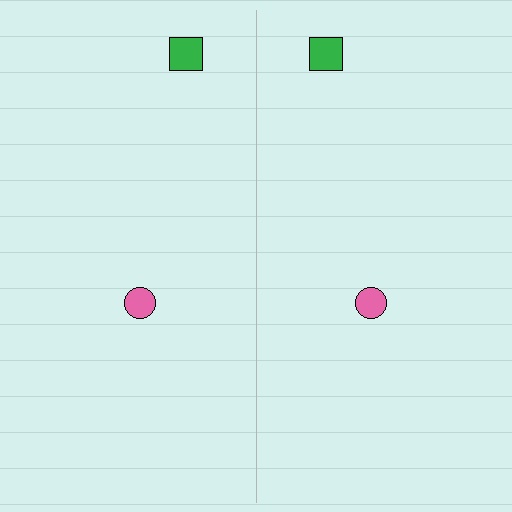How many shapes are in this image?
There are 4 shapes in this image.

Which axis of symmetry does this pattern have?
The pattern has a vertical axis of symmetry running through the center of the image.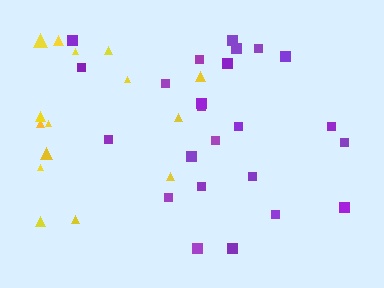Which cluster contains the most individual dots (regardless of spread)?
Purple (24).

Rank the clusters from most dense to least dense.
purple, yellow.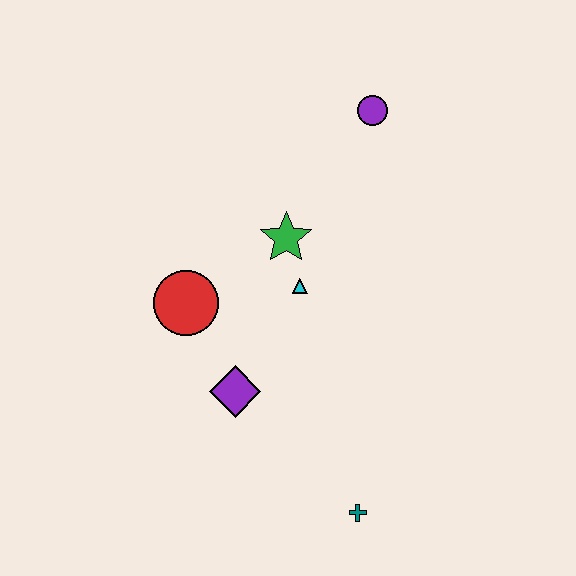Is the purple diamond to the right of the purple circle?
No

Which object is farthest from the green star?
The teal cross is farthest from the green star.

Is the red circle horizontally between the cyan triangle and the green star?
No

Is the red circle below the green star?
Yes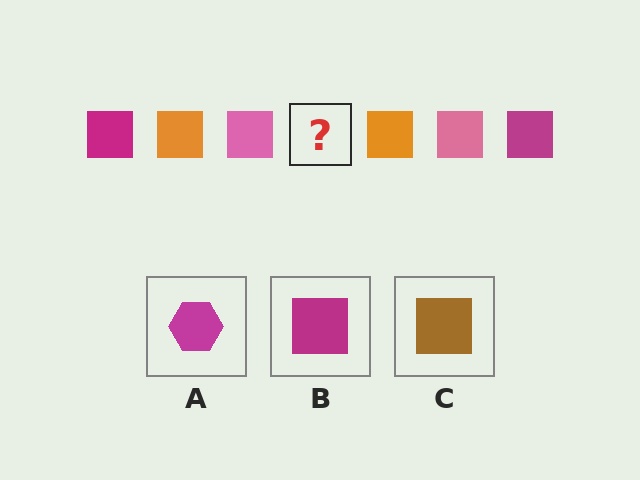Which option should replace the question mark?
Option B.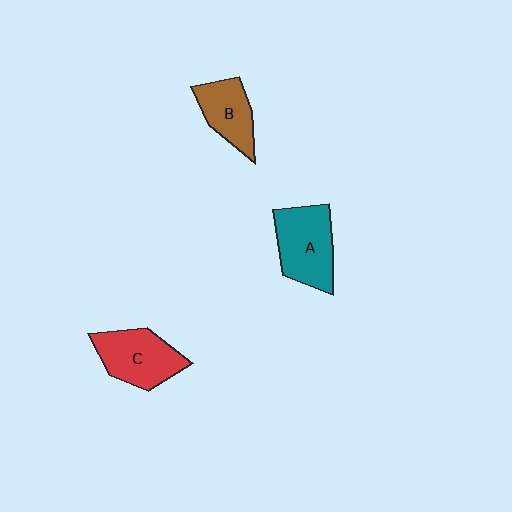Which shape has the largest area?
Shape A (teal).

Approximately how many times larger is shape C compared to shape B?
Approximately 1.3 times.